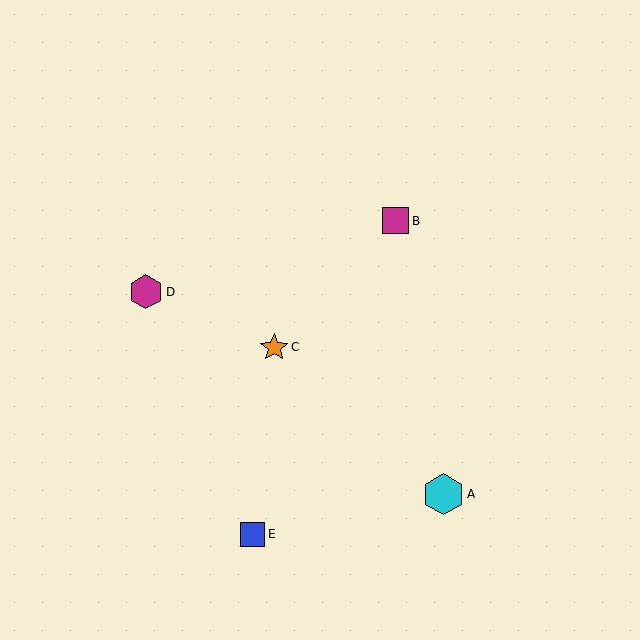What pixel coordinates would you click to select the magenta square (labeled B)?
Click at (396, 221) to select the magenta square B.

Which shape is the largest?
The cyan hexagon (labeled A) is the largest.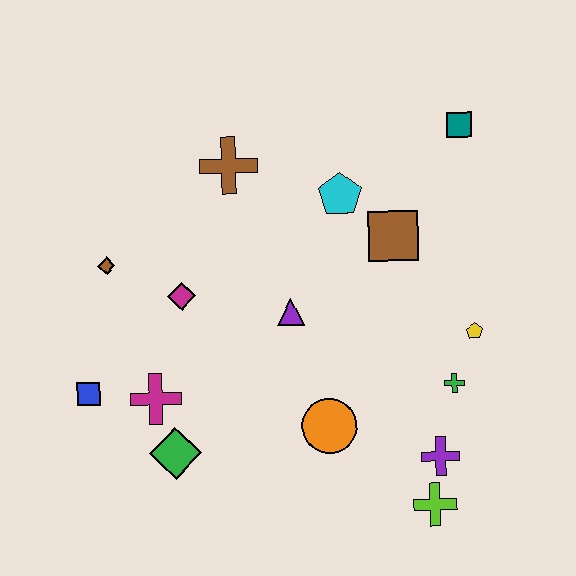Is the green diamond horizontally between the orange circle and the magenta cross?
Yes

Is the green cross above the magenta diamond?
No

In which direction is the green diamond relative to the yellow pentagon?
The green diamond is to the left of the yellow pentagon.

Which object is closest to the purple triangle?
The magenta diamond is closest to the purple triangle.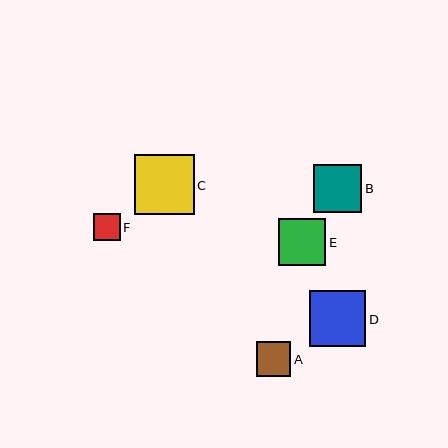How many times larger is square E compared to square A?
Square E is approximately 1.4 times the size of square A.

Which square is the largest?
Square C is the largest with a size of approximately 60 pixels.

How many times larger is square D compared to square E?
Square D is approximately 1.2 times the size of square E.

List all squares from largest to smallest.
From largest to smallest: C, D, B, E, A, F.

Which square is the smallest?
Square F is the smallest with a size of approximately 26 pixels.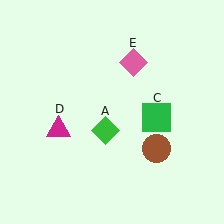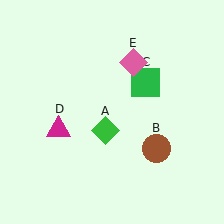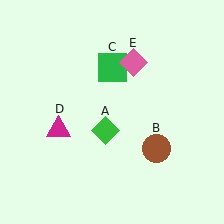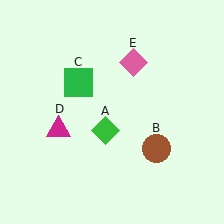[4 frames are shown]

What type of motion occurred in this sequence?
The green square (object C) rotated counterclockwise around the center of the scene.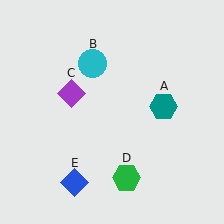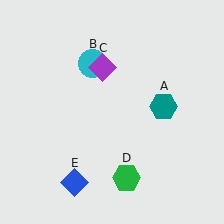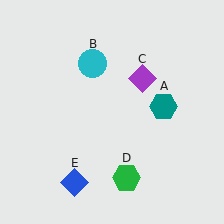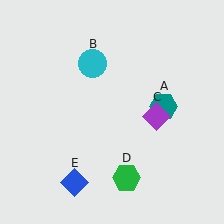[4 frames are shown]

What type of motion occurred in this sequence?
The purple diamond (object C) rotated clockwise around the center of the scene.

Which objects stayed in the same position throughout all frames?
Teal hexagon (object A) and cyan circle (object B) and green hexagon (object D) and blue diamond (object E) remained stationary.